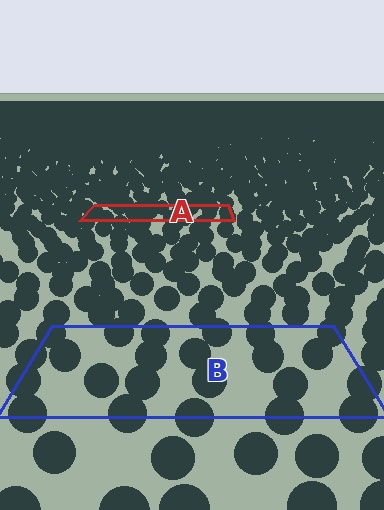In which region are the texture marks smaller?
The texture marks are smaller in region A, because it is farther away.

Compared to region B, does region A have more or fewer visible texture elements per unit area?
Region A has more texture elements per unit area — they are packed more densely because it is farther away.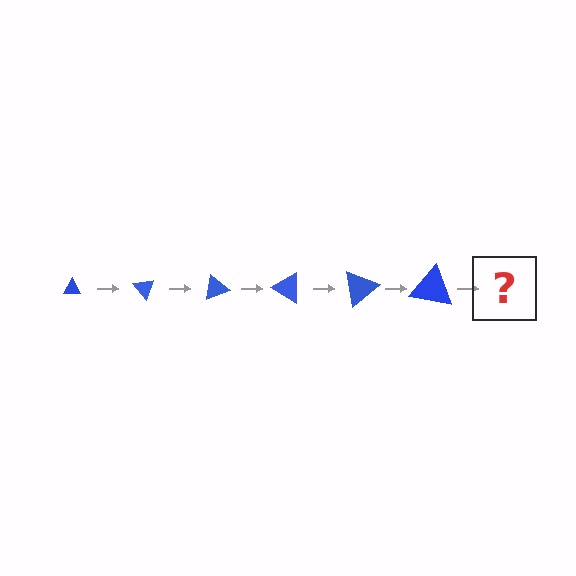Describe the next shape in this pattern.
It should be a triangle, larger than the previous one and rotated 300 degrees from the start.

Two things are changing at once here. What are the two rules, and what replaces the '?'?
The two rules are that the triangle grows larger each step and it rotates 50 degrees each step. The '?' should be a triangle, larger than the previous one and rotated 300 degrees from the start.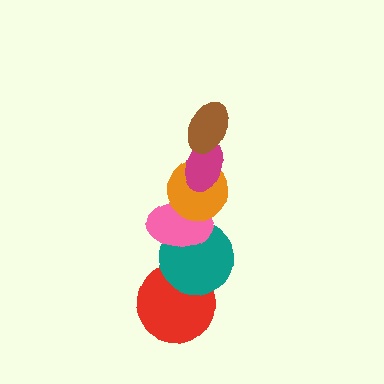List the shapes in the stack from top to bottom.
From top to bottom: the brown ellipse, the magenta ellipse, the orange circle, the pink ellipse, the teal circle, the red circle.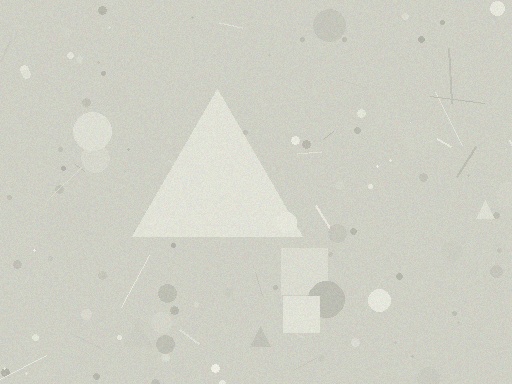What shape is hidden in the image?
A triangle is hidden in the image.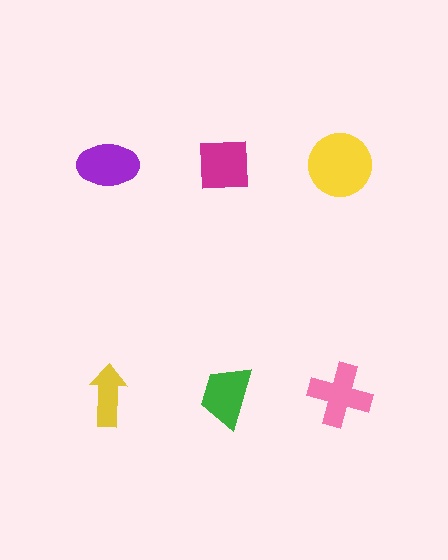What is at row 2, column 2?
A green trapezoid.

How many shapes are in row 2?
3 shapes.